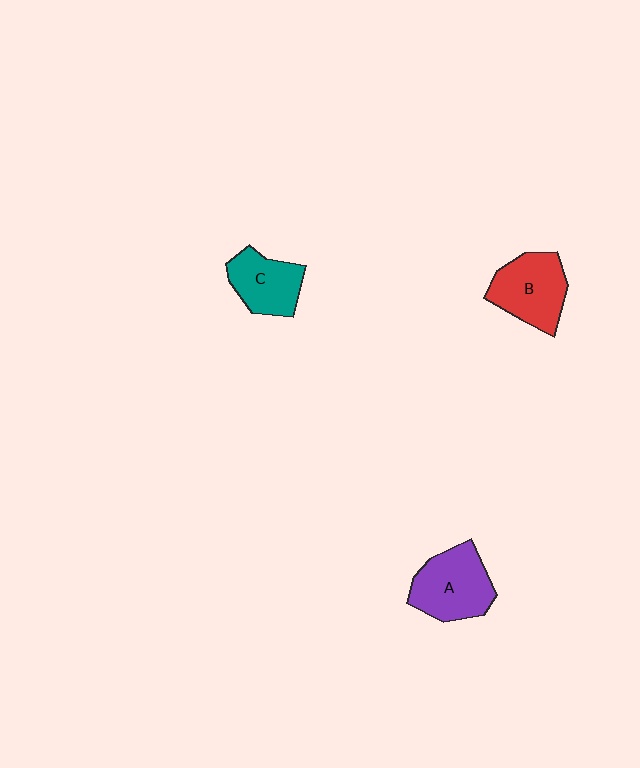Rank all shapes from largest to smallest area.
From largest to smallest: A (purple), B (red), C (teal).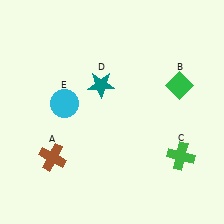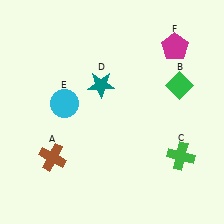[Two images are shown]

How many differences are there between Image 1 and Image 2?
There is 1 difference between the two images.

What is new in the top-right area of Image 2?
A magenta pentagon (F) was added in the top-right area of Image 2.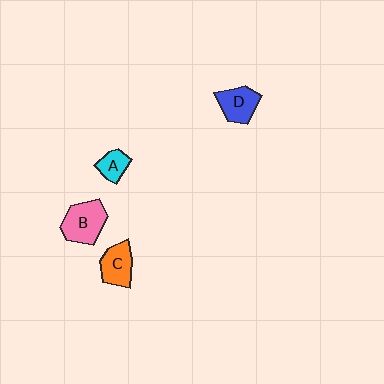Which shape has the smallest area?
Shape A (cyan).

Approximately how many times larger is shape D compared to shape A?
Approximately 1.5 times.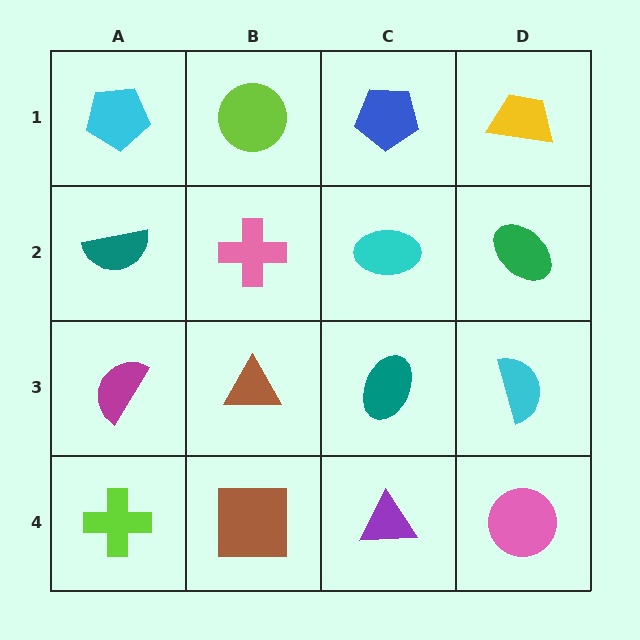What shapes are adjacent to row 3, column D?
A green ellipse (row 2, column D), a pink circle (row 4, column D), a teal ellipse (row 3, column C).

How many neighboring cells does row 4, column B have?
3.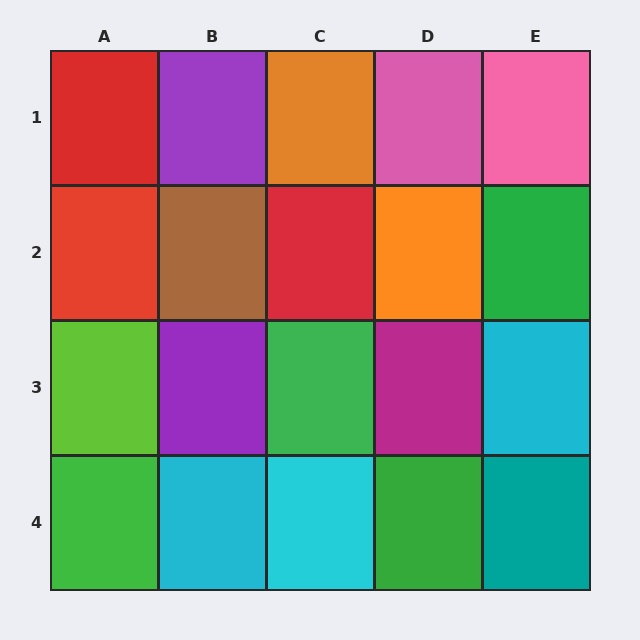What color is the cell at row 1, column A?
Red.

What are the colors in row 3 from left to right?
Lime, purple, green, magenta, cyan.